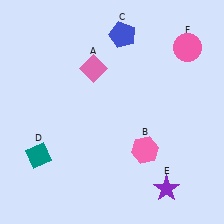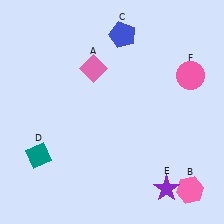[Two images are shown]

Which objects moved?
The objects that moved are: the pink hexagon (B), the pink circle (F).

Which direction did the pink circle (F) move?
The pink circle (F) moved down.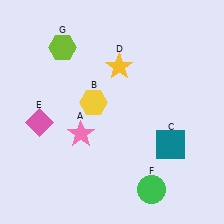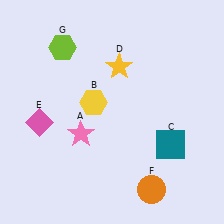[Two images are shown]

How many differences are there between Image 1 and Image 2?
There is 1 difference between the two images.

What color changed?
The circle (F) changed from green in Image 1 to orange in Image 2.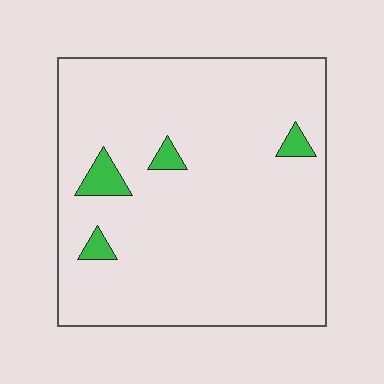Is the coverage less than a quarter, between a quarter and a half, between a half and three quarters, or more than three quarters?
Less than a quarter.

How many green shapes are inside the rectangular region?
4.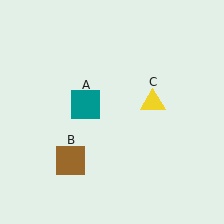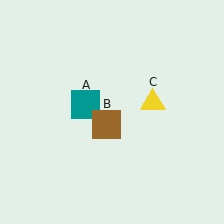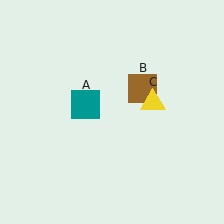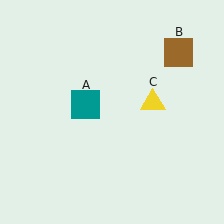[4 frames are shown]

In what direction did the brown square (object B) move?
The brown square (object B) moved up and to the right.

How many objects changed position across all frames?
1 object changed position: brown square (object B).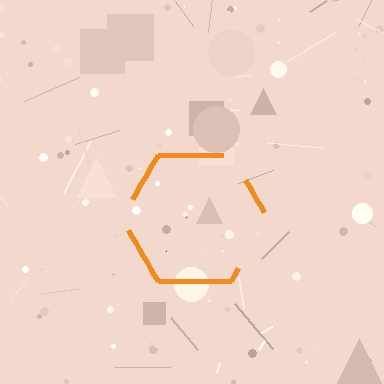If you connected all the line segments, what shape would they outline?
They would outline a hexagon.